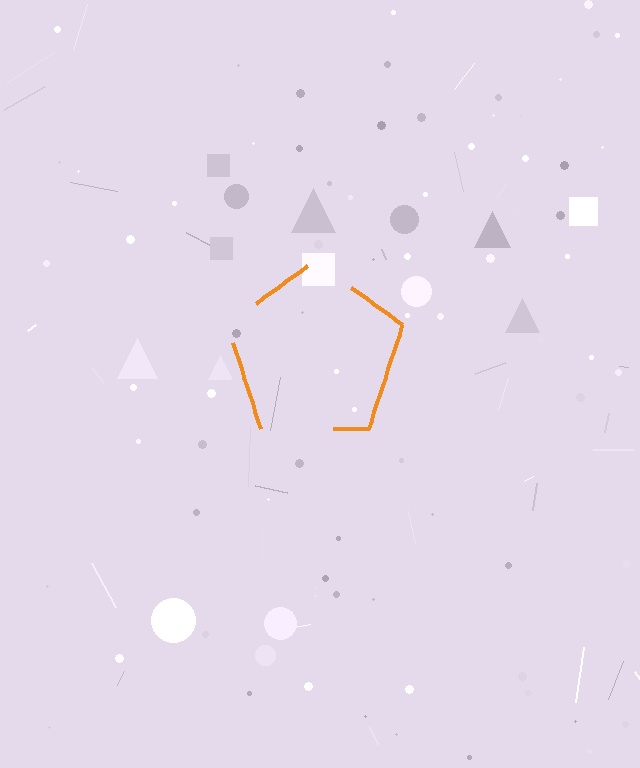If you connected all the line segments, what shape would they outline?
They would outline a pentagon.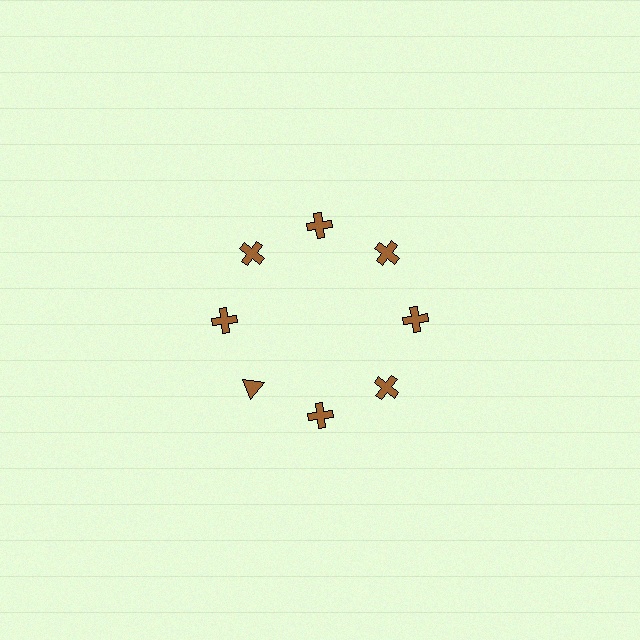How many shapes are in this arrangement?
There are 8 shapes arranged in a ring pattern.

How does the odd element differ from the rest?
It has a different shape: triangle instead of cross.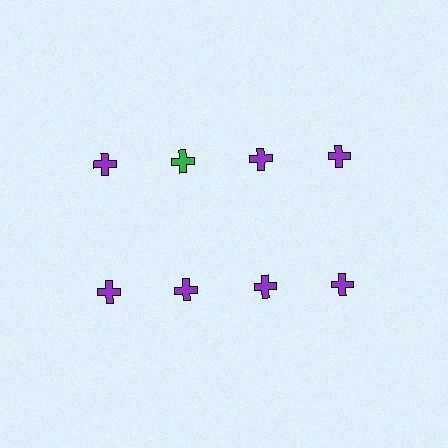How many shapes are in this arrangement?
There are 8 shapes arranged in a grid pattern.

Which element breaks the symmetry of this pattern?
The green cross in the top row, second from left column breaks the symmetry. All other shapes are purple crosses.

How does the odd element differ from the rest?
It has a different color: green instead of purple.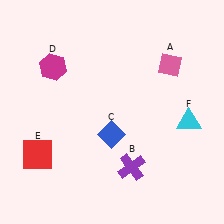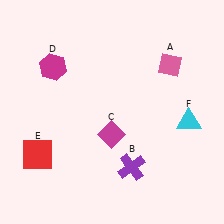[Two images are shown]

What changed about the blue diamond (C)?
In Image 1, C is blue. In Image 2, it changed to magenta.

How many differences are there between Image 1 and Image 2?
There is 1 difference between the two images.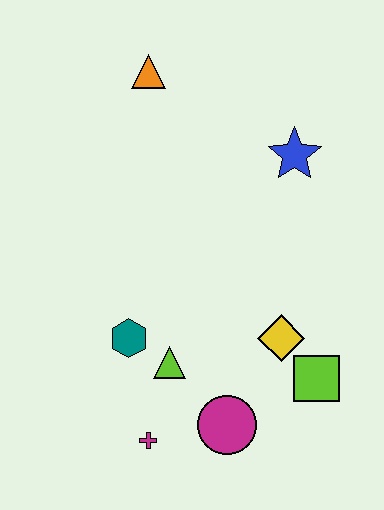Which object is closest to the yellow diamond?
The lime square is closest to the yellow diamond.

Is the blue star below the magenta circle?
No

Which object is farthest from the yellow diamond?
The orange triangle is farthest from the yellow diamond.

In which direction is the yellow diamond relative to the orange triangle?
The yellow diamond is below the orange triangle.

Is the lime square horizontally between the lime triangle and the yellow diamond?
No